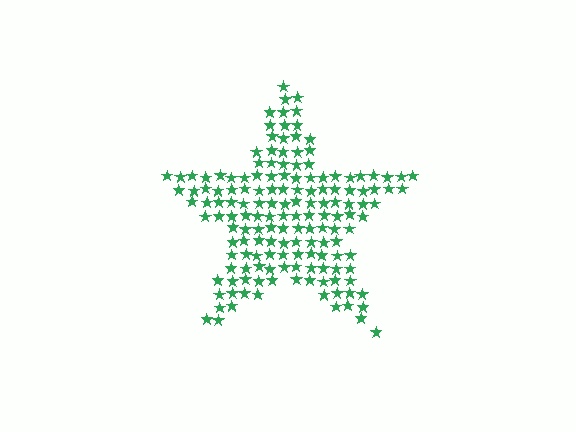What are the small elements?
The small elements are stars.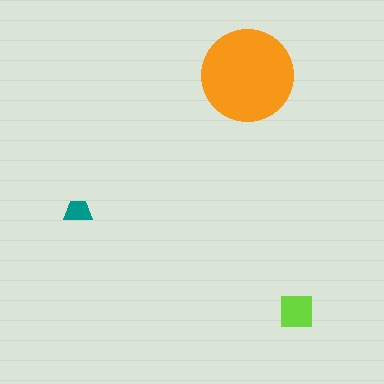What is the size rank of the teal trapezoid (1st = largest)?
3rd.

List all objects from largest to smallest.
The orange circle, the lime square, the teal trapezoid.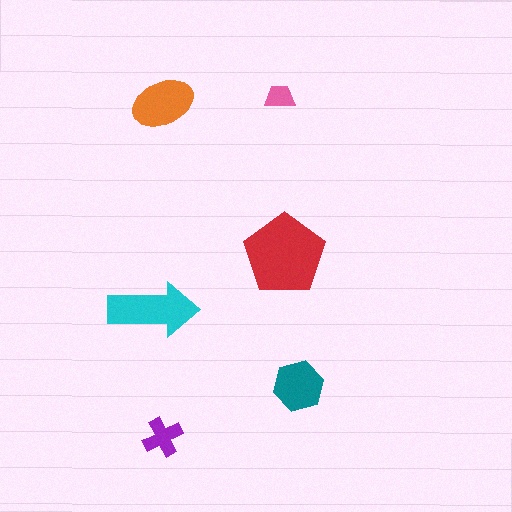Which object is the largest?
The red pentagon.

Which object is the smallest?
The pink trapezoid.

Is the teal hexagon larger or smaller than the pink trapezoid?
Larger.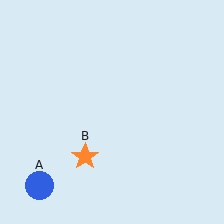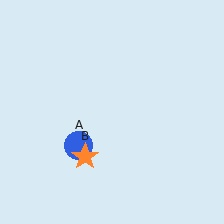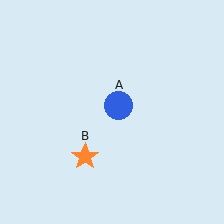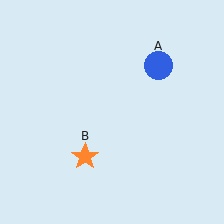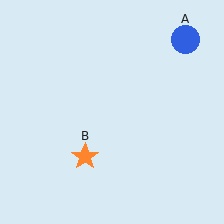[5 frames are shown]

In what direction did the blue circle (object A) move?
The blue circle (object A) moved up and to the right.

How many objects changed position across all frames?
1 object changed position: blue circle (object A).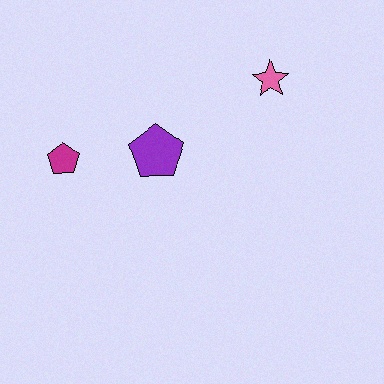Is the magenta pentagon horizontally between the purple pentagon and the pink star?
No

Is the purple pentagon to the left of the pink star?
Yes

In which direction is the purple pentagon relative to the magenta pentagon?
The purple pentagon is to the right of the magenta pentagon.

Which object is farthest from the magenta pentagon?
The pink star is farthest from the magenta pentagon.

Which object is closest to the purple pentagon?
The magenta pentagon is closest to the purple pentagon.